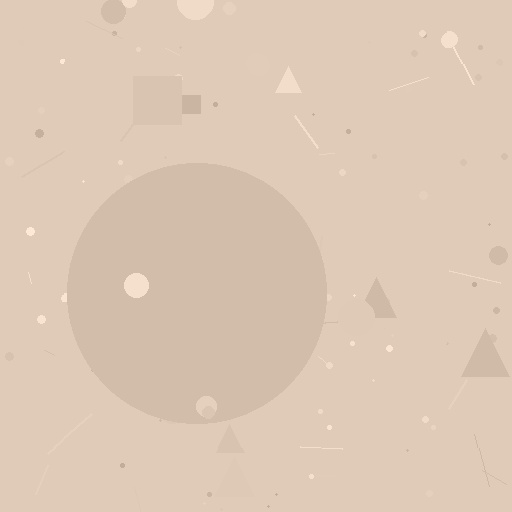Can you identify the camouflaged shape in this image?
The camouflaged shape is a circle.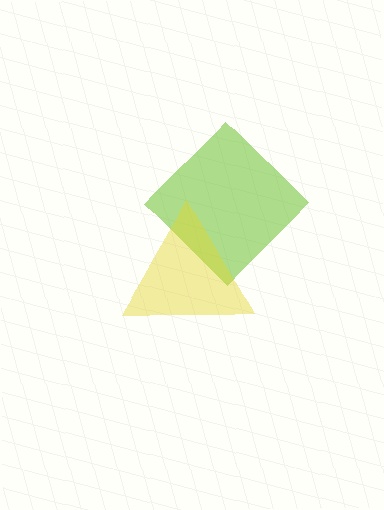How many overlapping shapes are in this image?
There are 2 overlapping shapes in the image.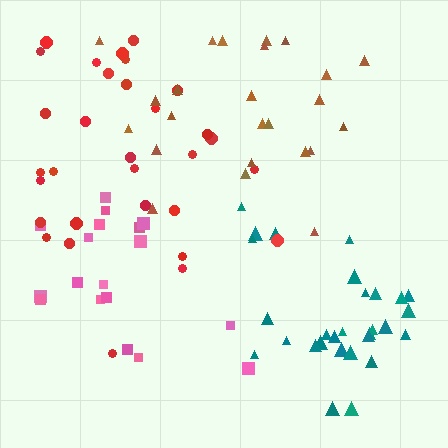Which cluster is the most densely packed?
Teal.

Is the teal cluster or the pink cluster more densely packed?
Teal.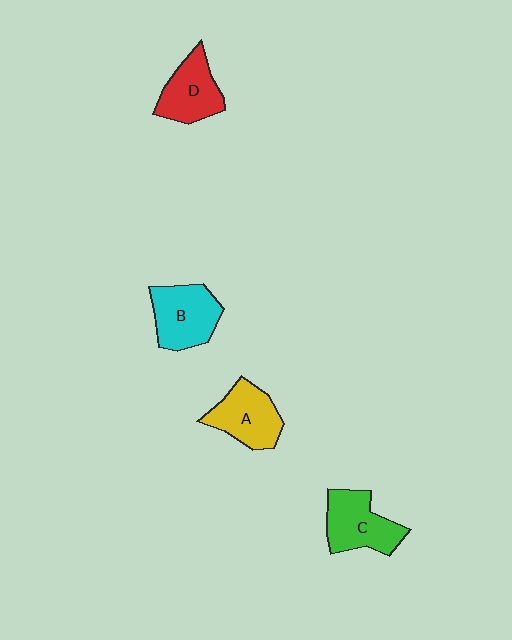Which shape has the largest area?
Shape B (cyan).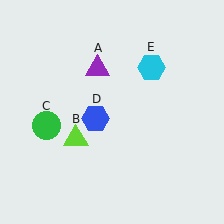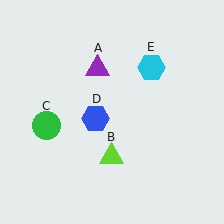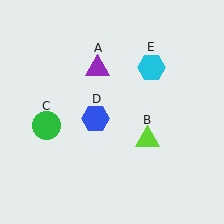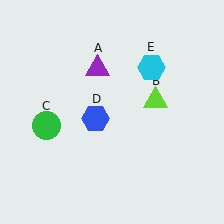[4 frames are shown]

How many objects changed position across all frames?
1 object changed position: lime triangle (object B).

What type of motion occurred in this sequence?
The lime triangle (object B) rotated counterclockwise around the center of the scene.